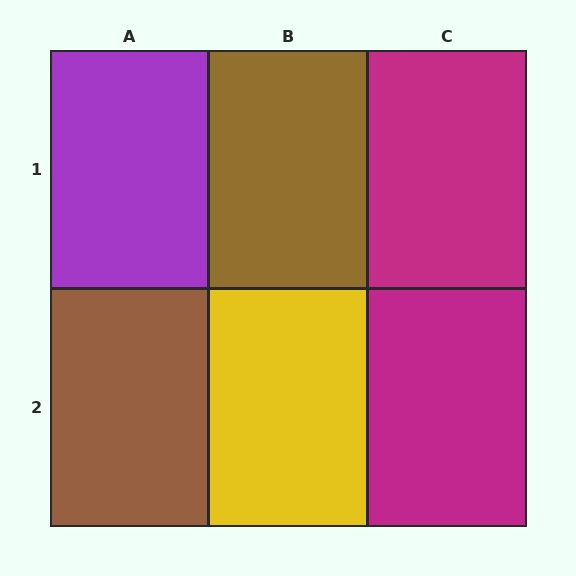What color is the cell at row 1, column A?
Purple.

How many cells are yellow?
1 cell is yellow.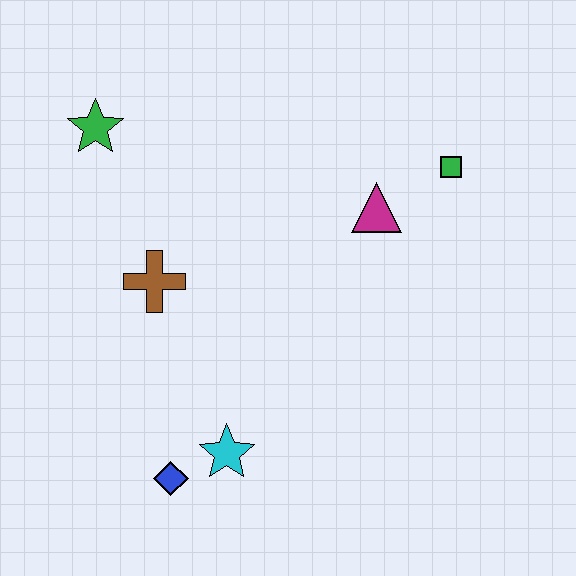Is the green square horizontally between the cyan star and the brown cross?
No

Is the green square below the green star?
Yes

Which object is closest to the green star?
The brown cross is closest to the green star.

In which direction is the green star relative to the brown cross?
The green star is above the brown cross.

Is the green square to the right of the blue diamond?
Yes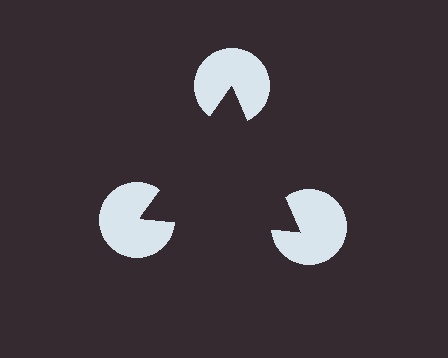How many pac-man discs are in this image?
There are 3 — one at each vertex of the illusory triangle.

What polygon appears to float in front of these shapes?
An illusory triangle — its edges are inferred from the aligned wedge cuts in the pac-man discs, not physically drawn.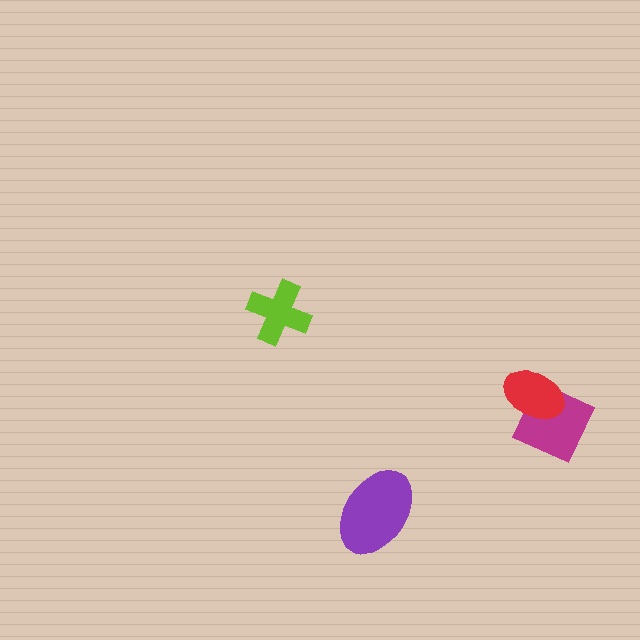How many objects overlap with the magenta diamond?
1 object overlaps with the magenta diamond.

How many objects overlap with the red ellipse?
1 object overlaps with the red ellipse.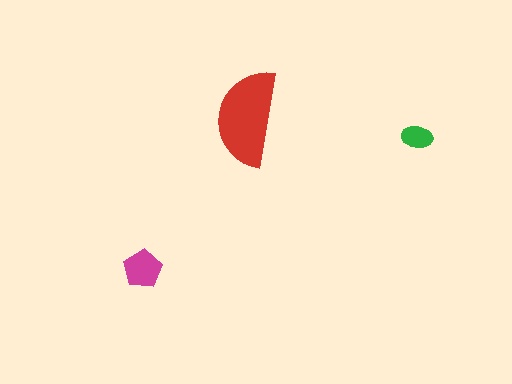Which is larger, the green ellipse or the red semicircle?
The red semicircle.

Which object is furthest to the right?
The green ellipse is rightmost.